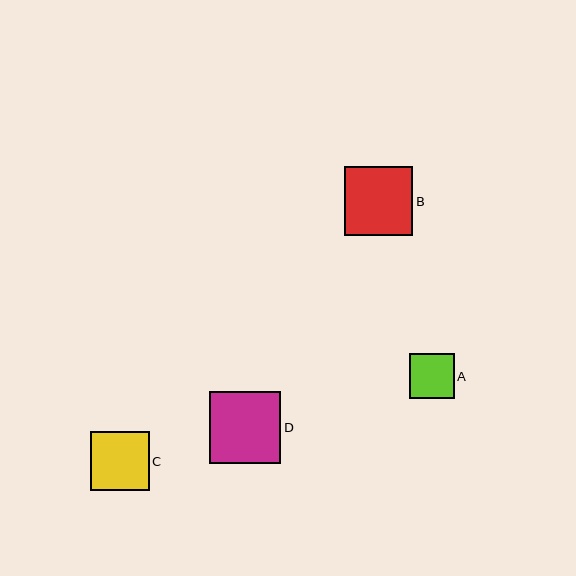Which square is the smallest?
Square A is the smallest with a size of approximately 45 pixels.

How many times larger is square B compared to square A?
Square B is approximately 1.5 times the size of square A.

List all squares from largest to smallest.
From largest to smallest: D, B, C, A.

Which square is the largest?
Square D is the largest with a size of approximately 72 pixels.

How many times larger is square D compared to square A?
Square D is approximately 1.6 times the size of square A.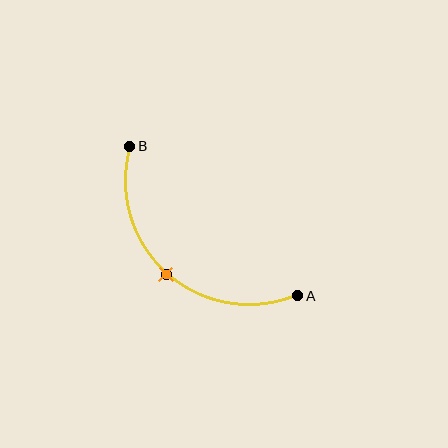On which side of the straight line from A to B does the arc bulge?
The arc bulges below and to the left of the straight line connecting A and B.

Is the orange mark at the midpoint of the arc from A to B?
Yes. The orange mark lies on the arc at equal arc-length from both A and B — it is the arc midpoint.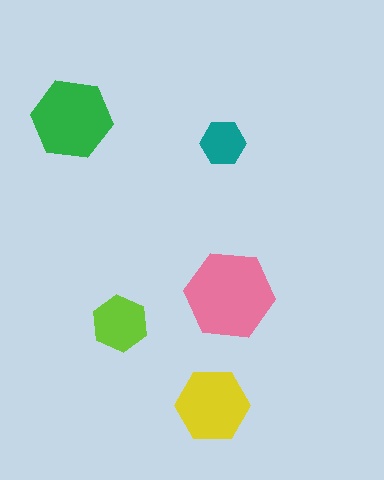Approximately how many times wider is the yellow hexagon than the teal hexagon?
About 1.5 times wider.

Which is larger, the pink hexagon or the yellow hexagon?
The pink one.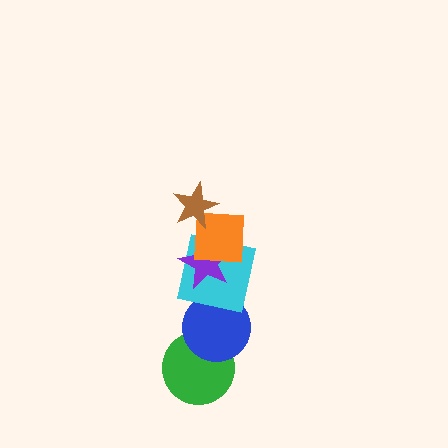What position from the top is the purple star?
The purple star is 3rd from the top.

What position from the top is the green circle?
The green circle is 6th from the top.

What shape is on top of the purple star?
The orange square is on top of the purple star.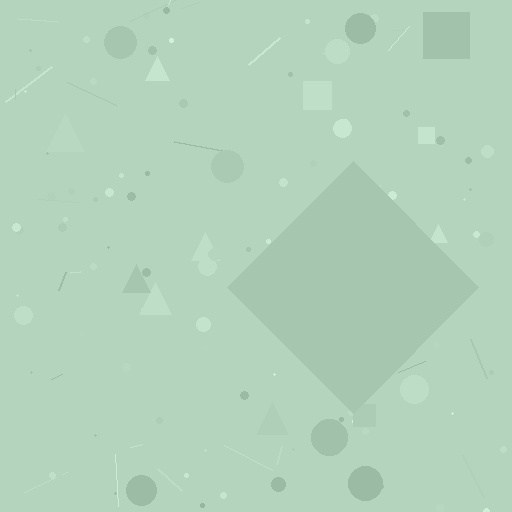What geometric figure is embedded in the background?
A diamond is embedded in the background.